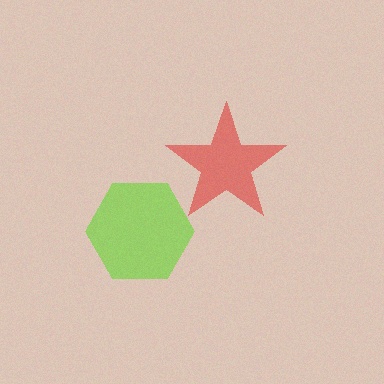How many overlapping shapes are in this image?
There are 2 overlapping shapes in the image.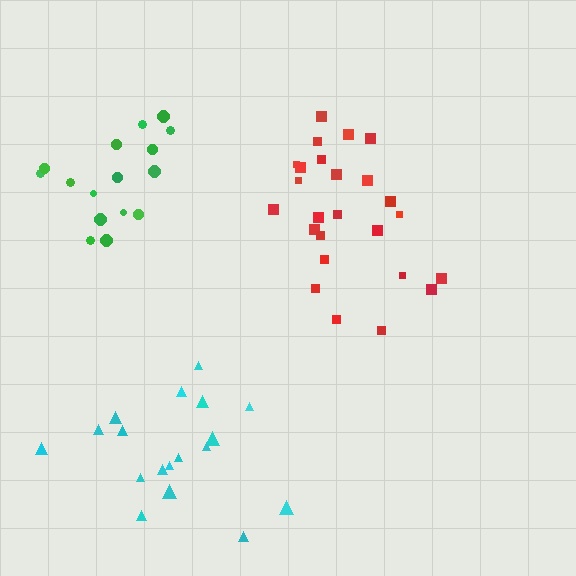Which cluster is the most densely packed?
Green.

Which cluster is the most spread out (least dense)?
Cyan.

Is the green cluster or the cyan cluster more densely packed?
Green.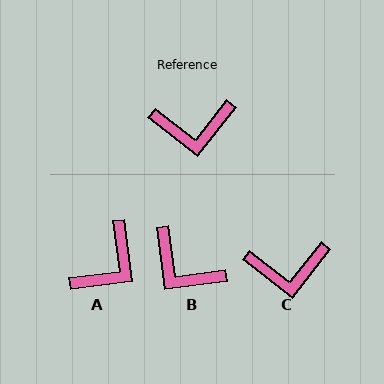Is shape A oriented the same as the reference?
No, it is off by about 46 degrees.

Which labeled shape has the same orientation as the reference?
C.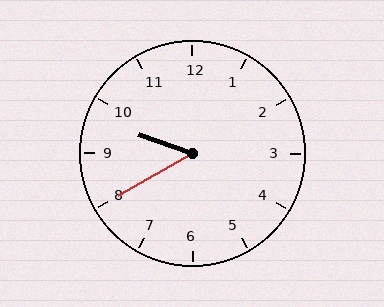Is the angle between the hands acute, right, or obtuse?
It is acute.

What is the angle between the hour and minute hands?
Approximately 50 degrees.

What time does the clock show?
9:40.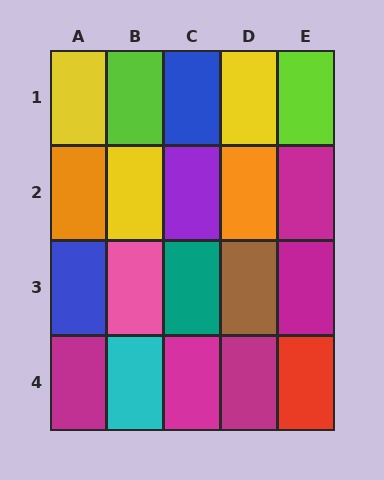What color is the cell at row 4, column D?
Magenta.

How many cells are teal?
1 cell is teal.